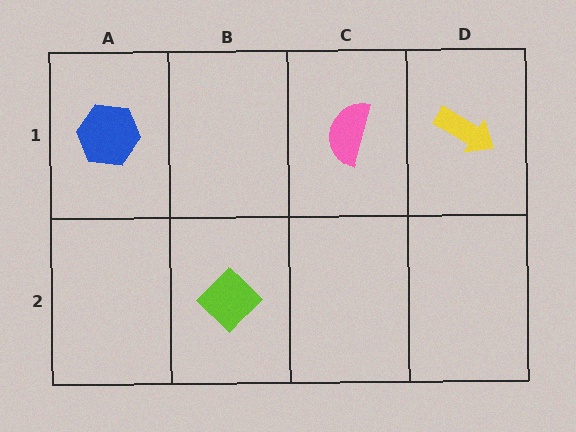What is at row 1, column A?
A blue hexagon.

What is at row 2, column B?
A lime diamond.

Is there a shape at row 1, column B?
No, that cell is empty.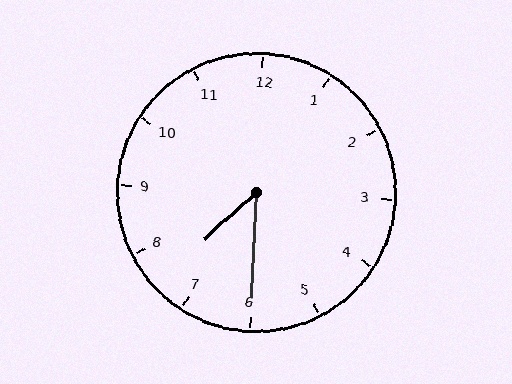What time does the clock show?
7:30.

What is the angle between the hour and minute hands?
Approximately 45 degrees.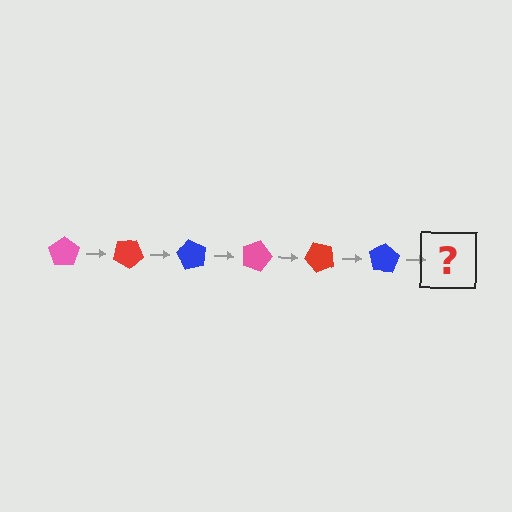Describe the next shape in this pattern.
It should be a pink pentagon, rotated 180 degrees from the start.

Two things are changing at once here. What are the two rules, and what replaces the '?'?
The two rules are that it rotates 30 degrees each step and the color cycles through pink, red, and blue. The '?' should be a pink pentagon, rotated 180 degrees from the start.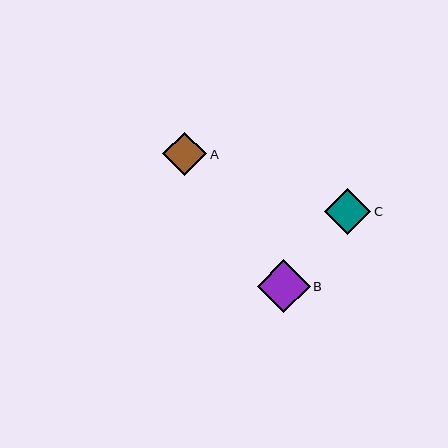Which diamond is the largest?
Diamond B is the largest with a size of approximately 53 pixels.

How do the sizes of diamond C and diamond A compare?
Diamond C and diamond A are approximately the same size.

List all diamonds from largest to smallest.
From largest to smallest: B, C, A.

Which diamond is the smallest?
Diamond A is the smallest with a size of approximately 44 pixels.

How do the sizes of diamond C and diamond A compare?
Diamond C and diamond A are approximately the same size.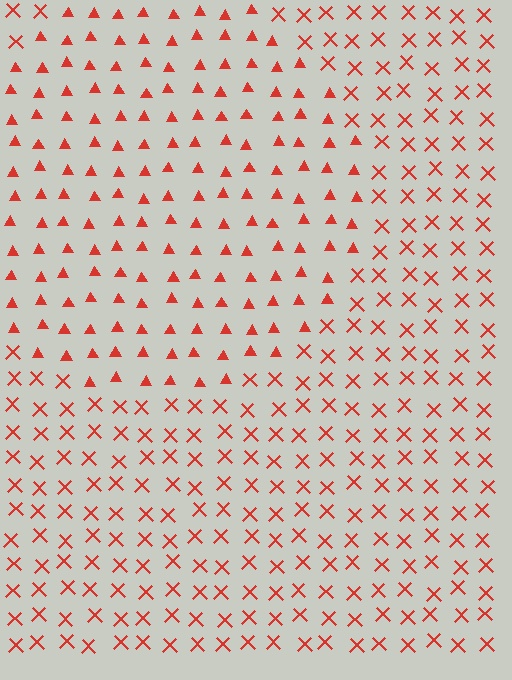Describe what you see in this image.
The image is filled with small red elements arranged in a uniform grid. A circle-shaped region contains triangles, while the surrounding area contains X marks. The boundary is defined purely by the change in element shape.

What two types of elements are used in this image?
The image uses triangles inside the circle region and X marks outside it.